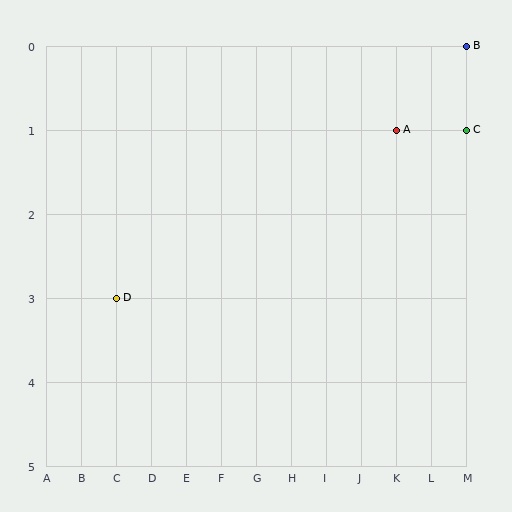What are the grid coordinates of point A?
Point A is at grid coordinates (K, 1).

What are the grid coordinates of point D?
Point D is at grid coordinates (C, 3).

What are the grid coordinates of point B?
Point B is at grid coordinates (M, 0).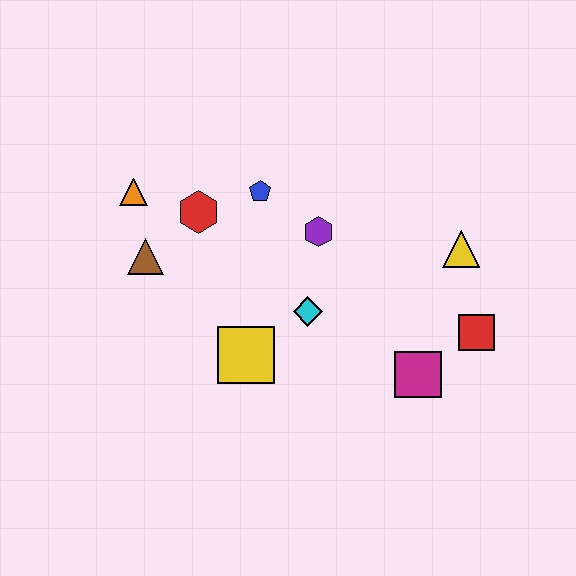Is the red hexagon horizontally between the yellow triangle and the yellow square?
No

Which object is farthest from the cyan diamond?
The orange triangle is farthest from the cyan diamond.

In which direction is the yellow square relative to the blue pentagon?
The yellow square is below the blue pentagon.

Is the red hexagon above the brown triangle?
Yes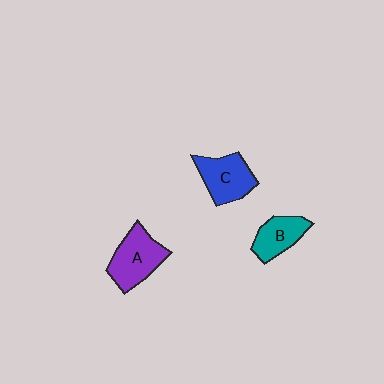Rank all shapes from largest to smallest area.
From largest to smallest: A (purple), C (blue), B (teal).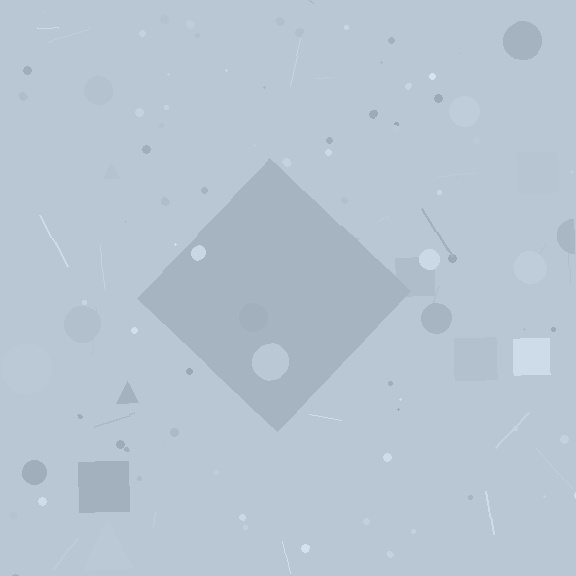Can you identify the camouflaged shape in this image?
The camouflaged shape is a diamond.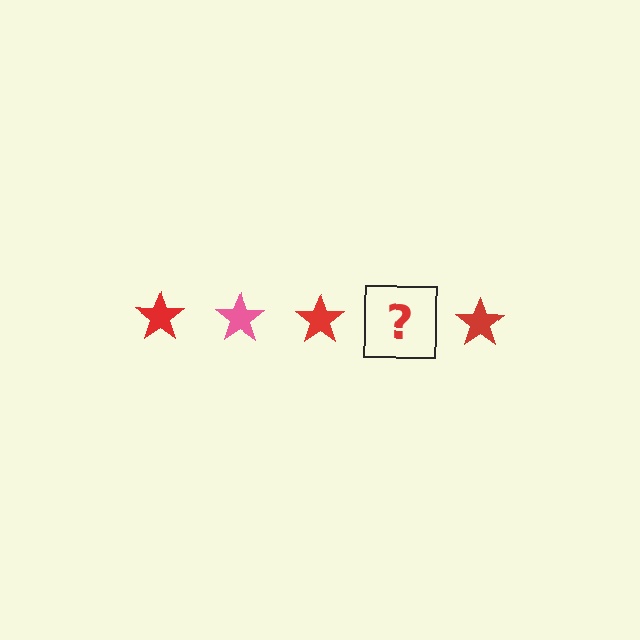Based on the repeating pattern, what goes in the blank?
The blank should be a pink star.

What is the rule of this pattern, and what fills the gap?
The rule is that the pattern cycles through red, pink stars. The gap should be filled with a pink star.